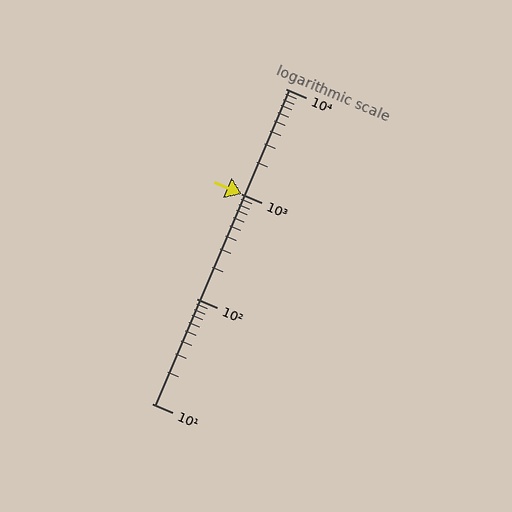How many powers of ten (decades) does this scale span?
The scale spans 3 decades, from 10 to 10000.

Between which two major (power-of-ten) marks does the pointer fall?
The pointer is between 1000 and 10000.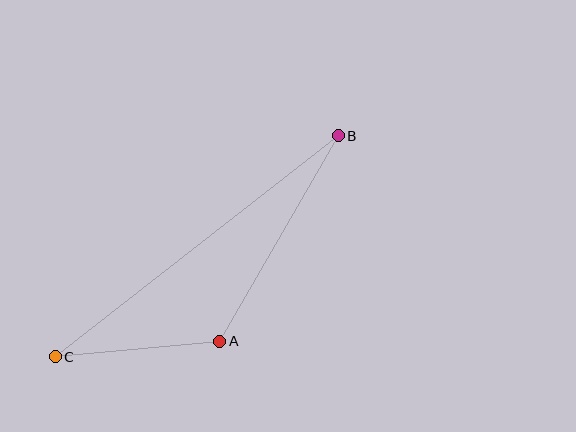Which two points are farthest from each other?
Points B and C are farthest from each other.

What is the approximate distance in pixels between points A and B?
The distance between A and B is approximately 237 pixels.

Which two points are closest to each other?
Points A and C are closest to each other.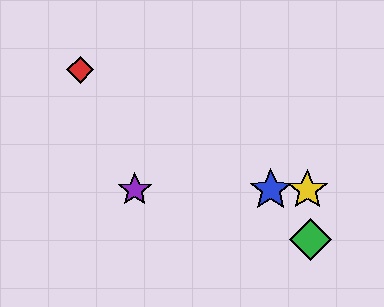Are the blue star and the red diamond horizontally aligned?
No, the blue star is at y≈190 and the red diamond is at y≈70.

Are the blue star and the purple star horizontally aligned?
Yes, both are at y≈190.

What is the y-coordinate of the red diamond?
The red diamond is at y≈70.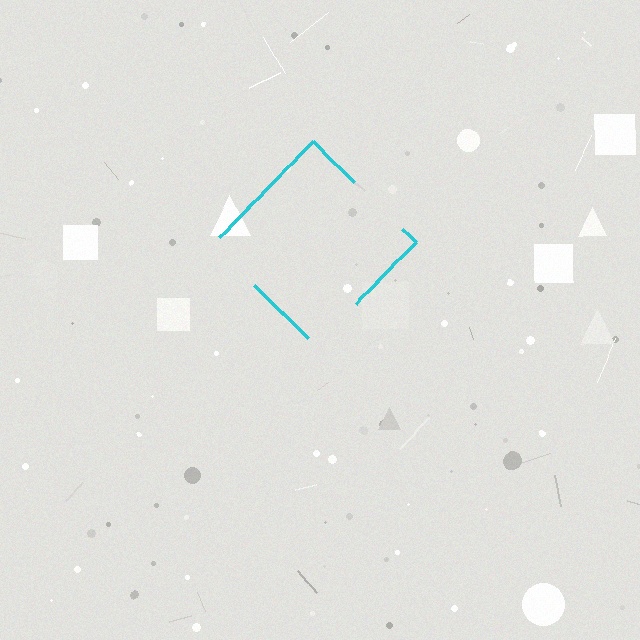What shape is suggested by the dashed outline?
The dashed outline suggests a diamond.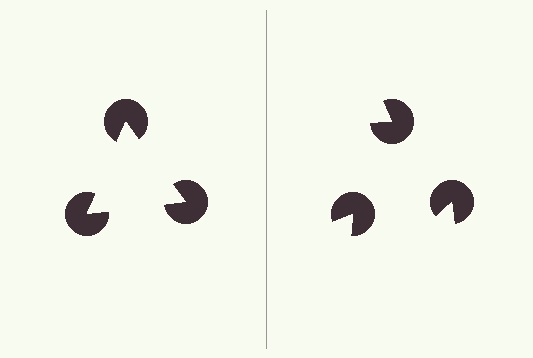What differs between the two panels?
The pac-man discs are positioned identically on both sides; only the wedge orientations differ. On the left they align to a triangle; on the right they are misaligned.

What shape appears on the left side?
An illusory triangle.